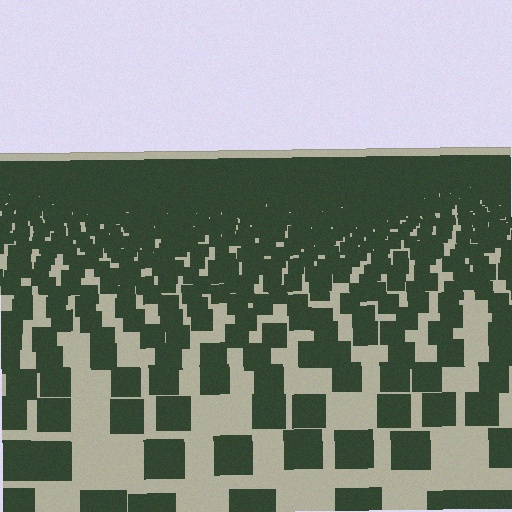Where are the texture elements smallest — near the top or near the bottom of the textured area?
Near the top.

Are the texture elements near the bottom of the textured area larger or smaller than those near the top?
Larger. Near the bottom, elements are closer to the viewer and appear at a bigger on-screen size.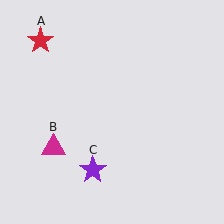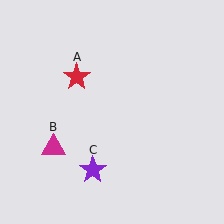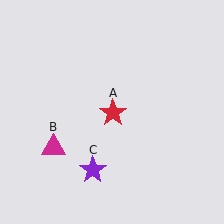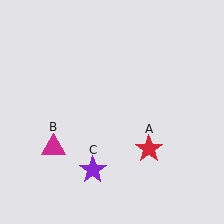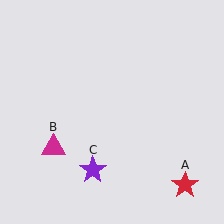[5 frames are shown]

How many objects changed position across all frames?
1 object changed position: red star (object A).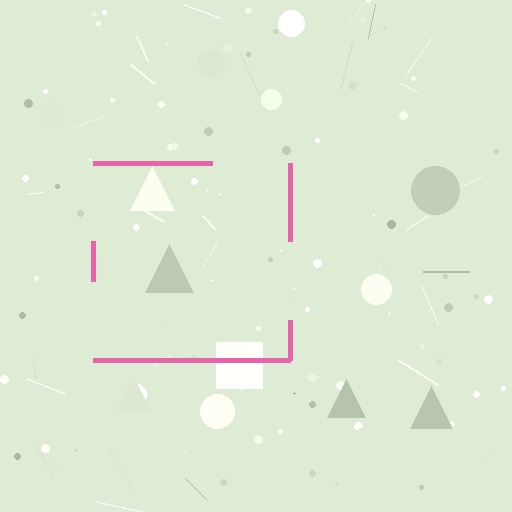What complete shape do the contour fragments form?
The contour fragments form a square.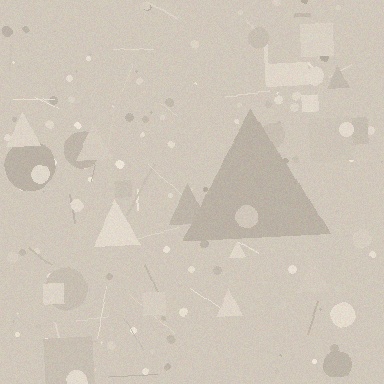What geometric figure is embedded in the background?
A triangle is embedded in the background.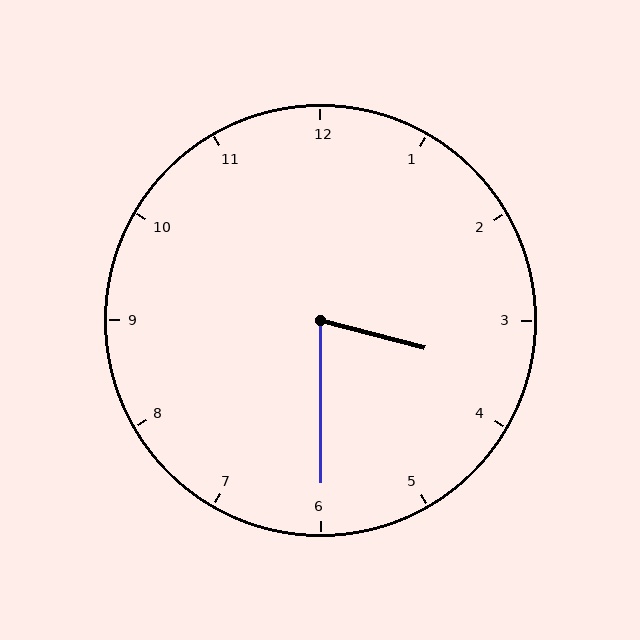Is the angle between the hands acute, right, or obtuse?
It is acute.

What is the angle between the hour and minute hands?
Approximately 75 degrees.